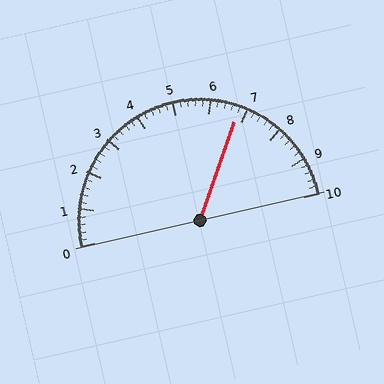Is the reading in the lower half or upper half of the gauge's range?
The reading is in the upper half of the range (0 to 10).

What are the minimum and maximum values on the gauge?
The gauge ranges from 0 to 10.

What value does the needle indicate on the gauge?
The needle indicates approximately 6.8.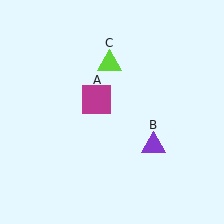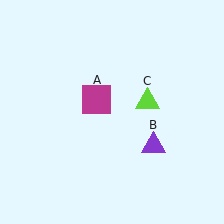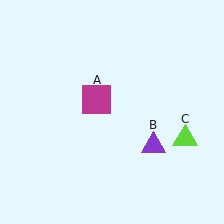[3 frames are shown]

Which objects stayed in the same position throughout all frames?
Magenta square (object A) and purple triangle (object B) remained stationary.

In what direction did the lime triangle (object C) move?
The lime triangle (object C) moved down and to the right.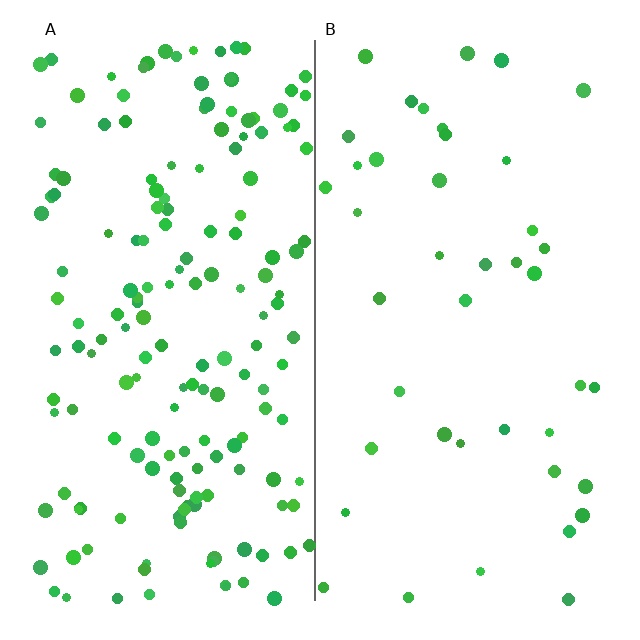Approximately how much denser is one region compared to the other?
Approximately 4.0× — region A over region B.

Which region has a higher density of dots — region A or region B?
A (the left).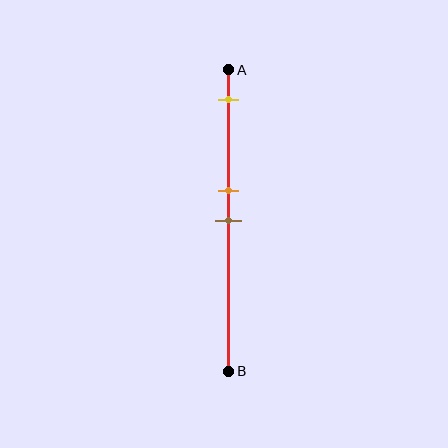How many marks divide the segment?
There are 3 marks dividing the segment.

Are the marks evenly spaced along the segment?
No, the marks are not evenly spaced.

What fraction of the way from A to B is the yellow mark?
The yellow mark is approximately 10% (0.1) of the way from A to B.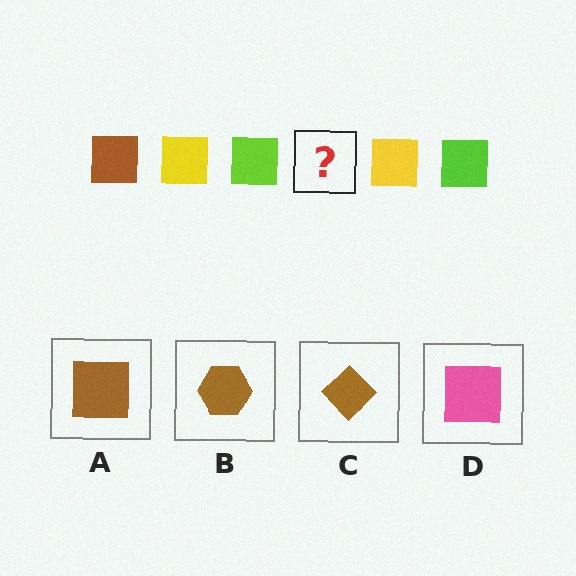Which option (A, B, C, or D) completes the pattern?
A.